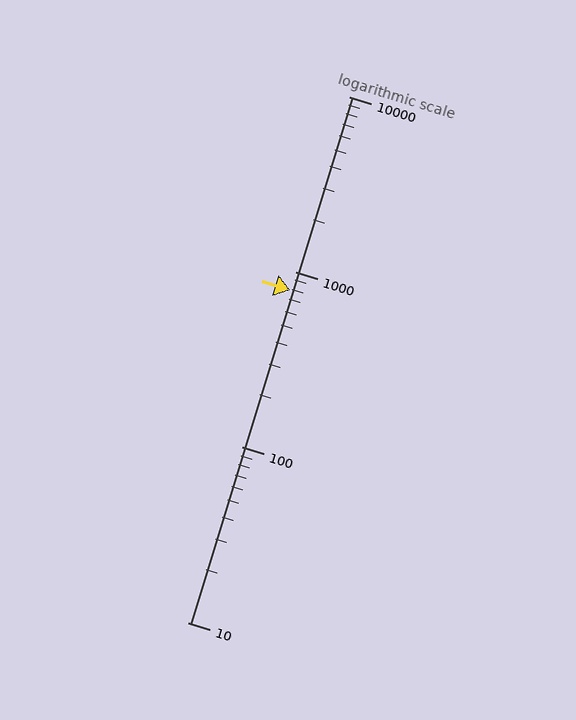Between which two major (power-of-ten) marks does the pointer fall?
The pointer is between 100 and 1000.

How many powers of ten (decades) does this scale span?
The scale spans 3 decades, from 10 to 10000.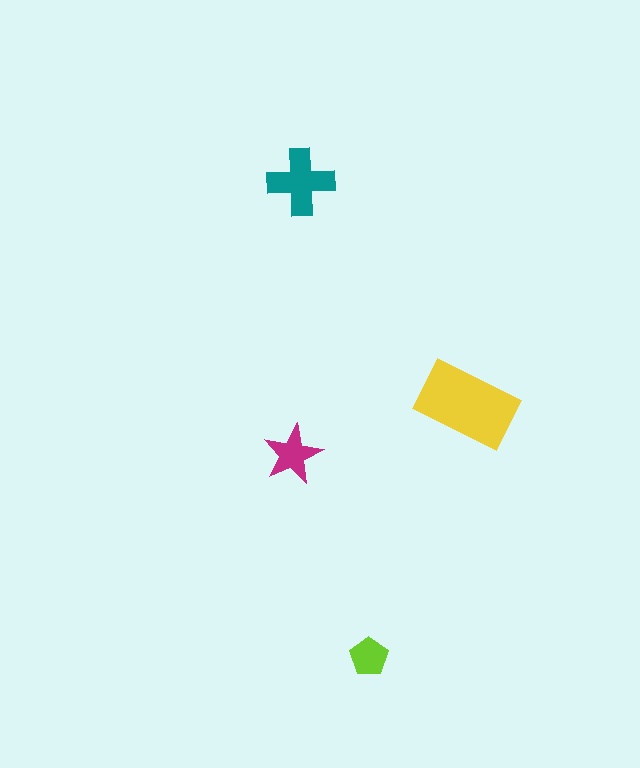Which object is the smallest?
The lime pentagon.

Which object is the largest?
The yellow rectangle.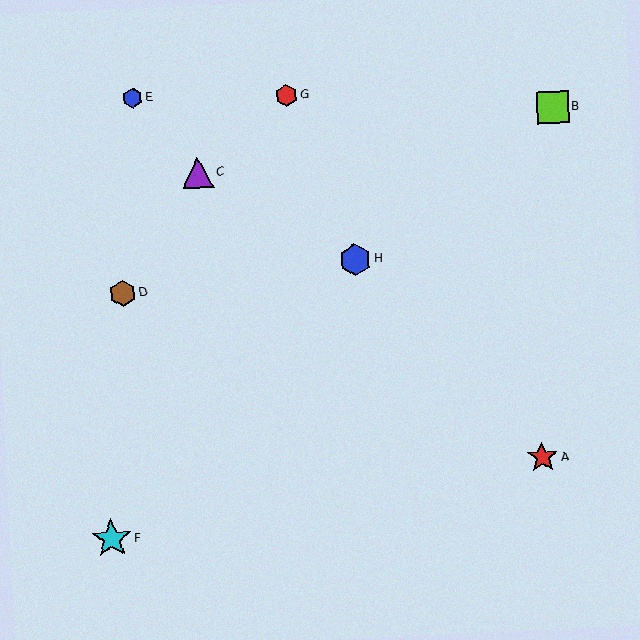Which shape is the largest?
The cyan star (labeled F) is the largest.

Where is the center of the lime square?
The center of the lime square is at (553, 107).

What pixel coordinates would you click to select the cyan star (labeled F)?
Click at (112, 539) to select the cyan star F.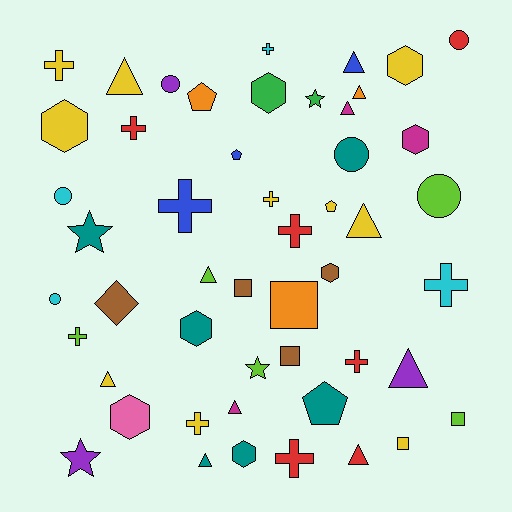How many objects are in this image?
There are 50 objects.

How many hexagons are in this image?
There are 8 hexagons.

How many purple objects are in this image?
There are 3 purple objects.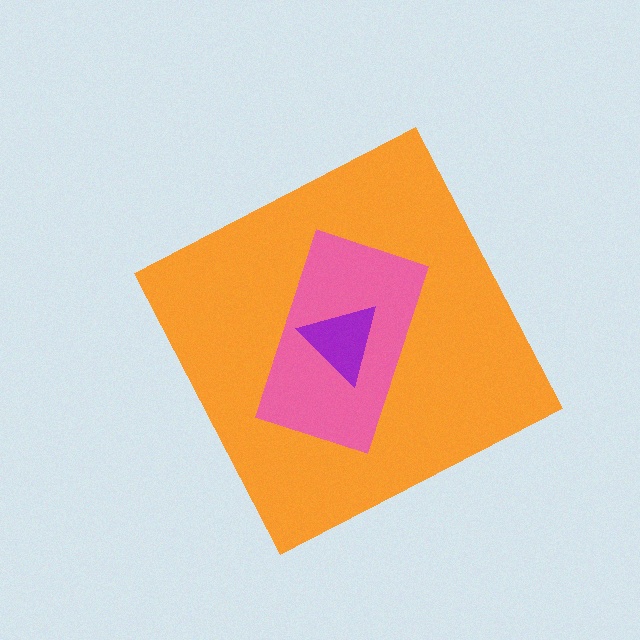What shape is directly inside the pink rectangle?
The purple triangle.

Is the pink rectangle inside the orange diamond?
Yes.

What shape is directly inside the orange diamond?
The pink rectangle.